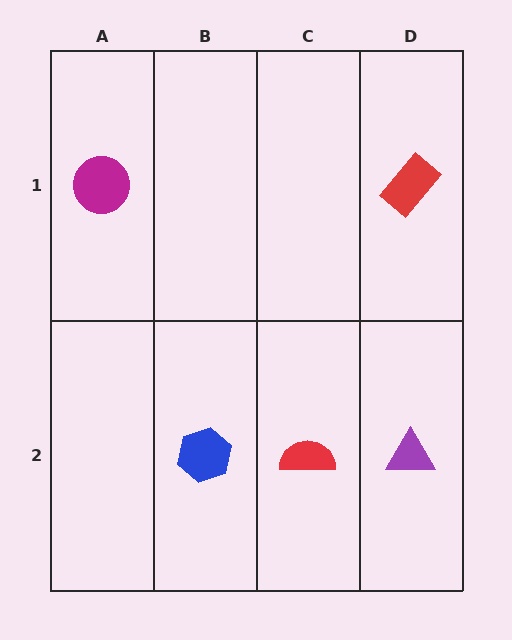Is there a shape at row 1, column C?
No, that cell is empty.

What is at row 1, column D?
A red rectangle.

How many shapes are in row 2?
3 shapes.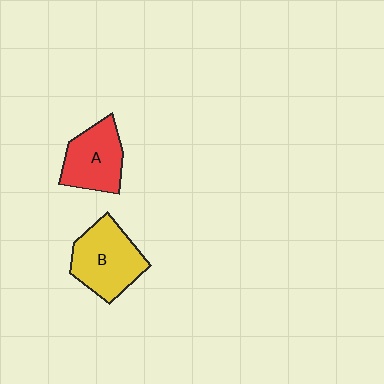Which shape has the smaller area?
Shape A (red).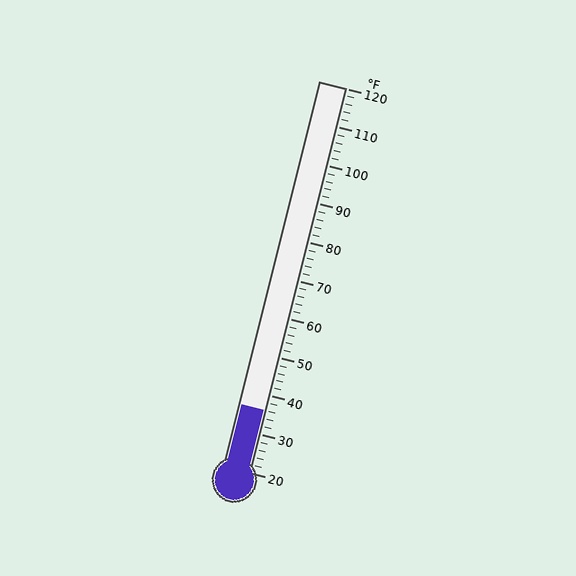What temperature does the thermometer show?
The thermometer shows approximately 36°F.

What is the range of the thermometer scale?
The thermometer scale ranges from 20°F to 120°F.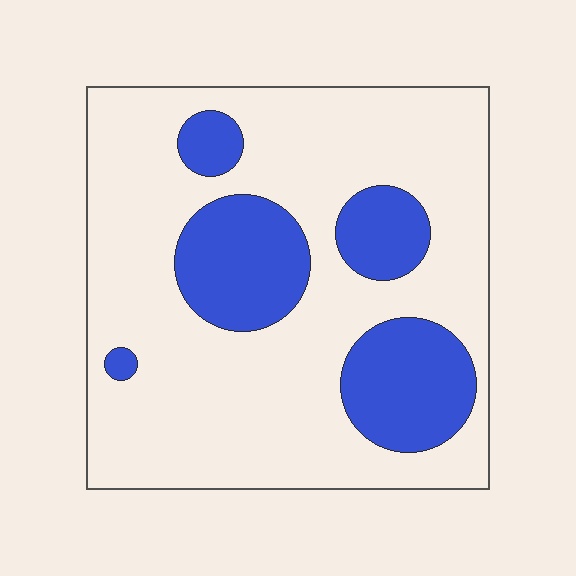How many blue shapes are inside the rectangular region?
5.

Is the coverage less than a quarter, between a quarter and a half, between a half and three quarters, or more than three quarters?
Between a quarter and a half.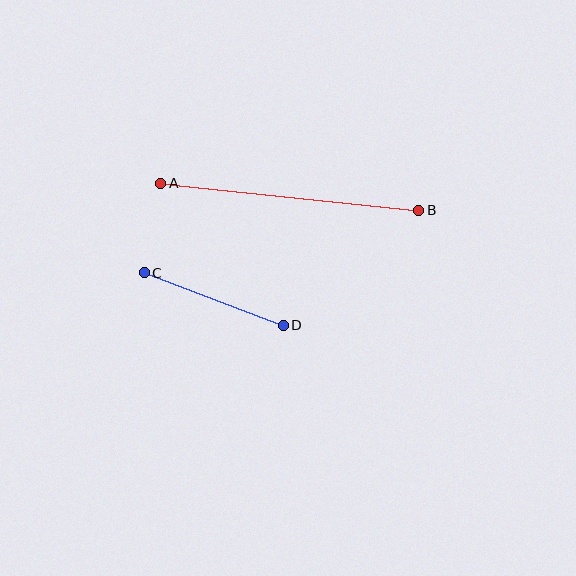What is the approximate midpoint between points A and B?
The midpoint is at approximately (290, 197) pixels.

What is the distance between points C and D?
The distance is approximately 149 pixels.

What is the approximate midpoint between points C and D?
The midpoint is at approximately (214, 299) pixels.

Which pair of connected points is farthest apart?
Points A and B are farthest apart.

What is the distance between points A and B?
The distance is approximately 259 pixels.